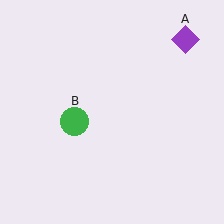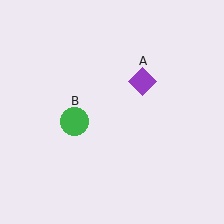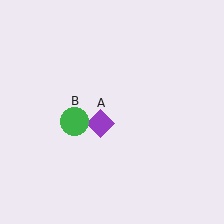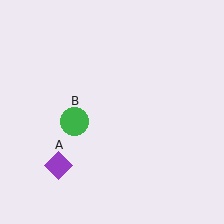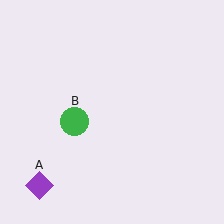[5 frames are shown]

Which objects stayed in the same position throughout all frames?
Green circle (object B) remained stationary.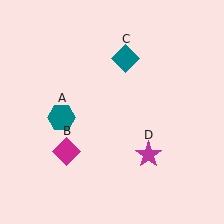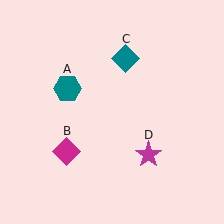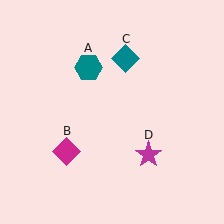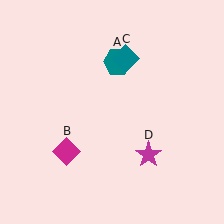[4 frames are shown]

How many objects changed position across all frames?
1 object changed position: teal hexagon (object A).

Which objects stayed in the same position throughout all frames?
Magenta diamond (object B) and teal diamond (object C) and magenta star (object D) remained stationary.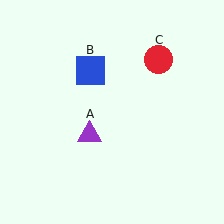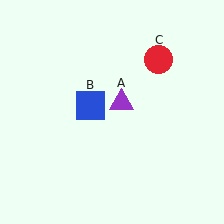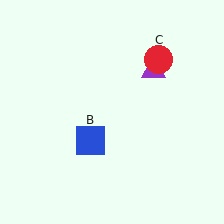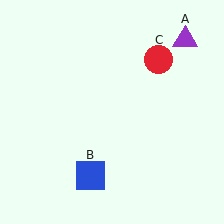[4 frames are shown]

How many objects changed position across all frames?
2 objects changed position: purple triangle (object A), blue square (object B).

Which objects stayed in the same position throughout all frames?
Red circle (object C) remained stationary.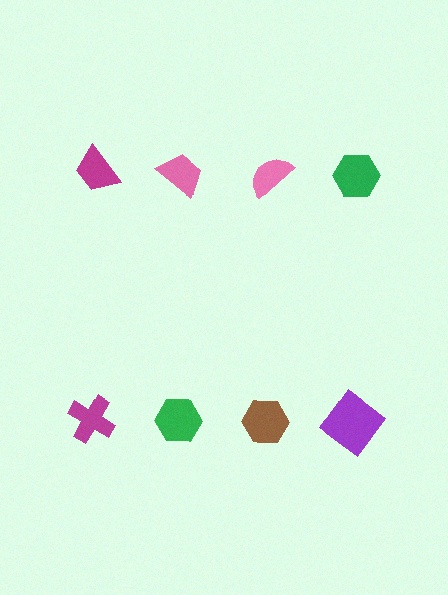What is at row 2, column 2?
A green hexagon.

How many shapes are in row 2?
4 shapes.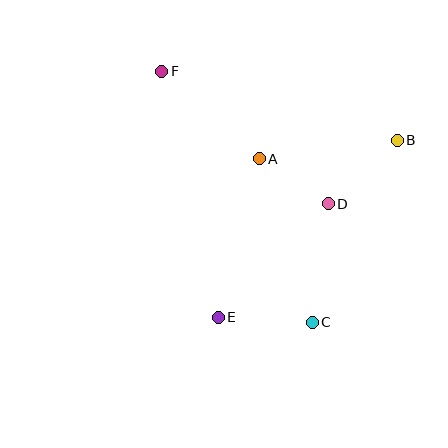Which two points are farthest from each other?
Points C and F are farthest from each other.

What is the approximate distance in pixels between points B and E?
The distance between B and E is approximately 252 pixels.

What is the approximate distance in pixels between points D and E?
The distance between D and E is approximately 158 pixels.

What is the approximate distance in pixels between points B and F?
The distance between B and F is approximately 245 pixels.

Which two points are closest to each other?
Points A and D are closest to each other.